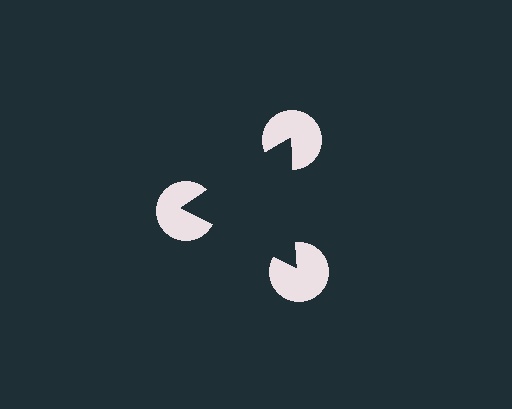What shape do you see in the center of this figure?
An illusory triangle — its edges are inferred from the aligned wedge cuts in the pac-man discs, not physically drawn.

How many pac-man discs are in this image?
There are 3 — one at each vertex of the illusory triangle.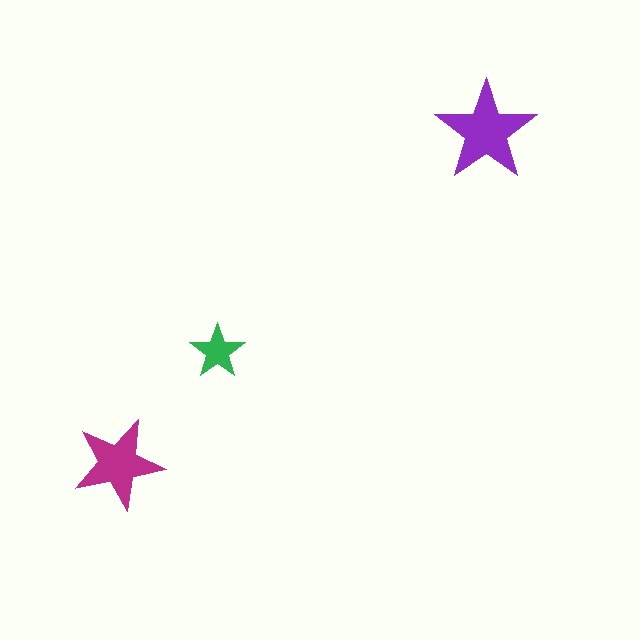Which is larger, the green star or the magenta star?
The magenta one.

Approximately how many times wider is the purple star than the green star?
About 2 times wider.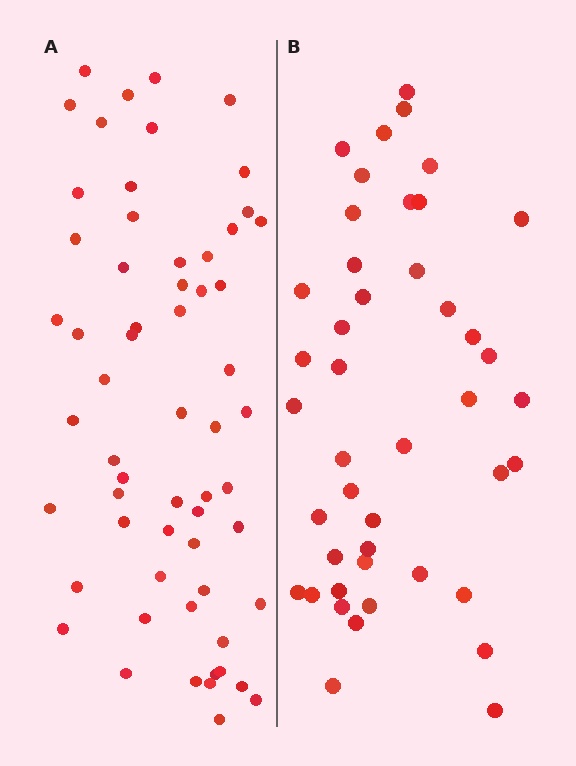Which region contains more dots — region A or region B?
Region A (the left region) has more dots.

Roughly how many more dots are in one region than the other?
Region A has approximately 15 more dots than region B.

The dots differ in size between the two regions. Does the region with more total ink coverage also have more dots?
No. Region B has more total ink coverage because its dots are larger, but region A actually contains more individual dots. Total area can be misleading — the number of items is what matters here.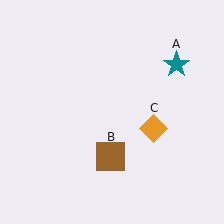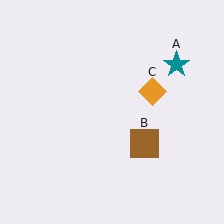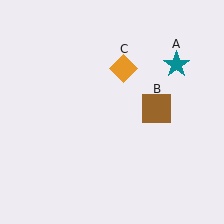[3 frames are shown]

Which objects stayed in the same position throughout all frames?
Teal star (object A) remained stationary.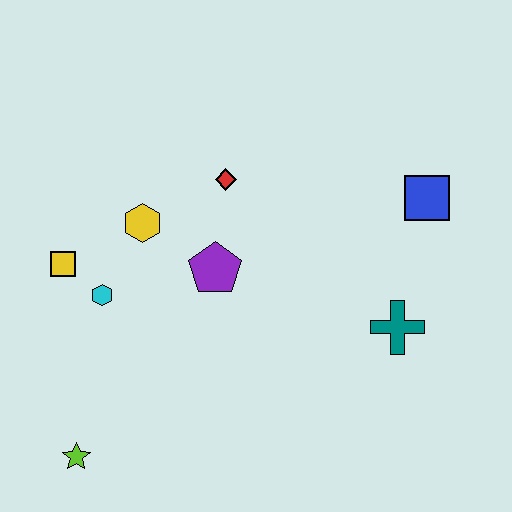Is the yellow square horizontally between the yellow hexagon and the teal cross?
No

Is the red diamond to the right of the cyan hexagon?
Yes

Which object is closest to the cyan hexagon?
The yellow square is closest to the cyan hexagon.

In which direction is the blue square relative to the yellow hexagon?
The blue square is to the right of the yellow hexagon.